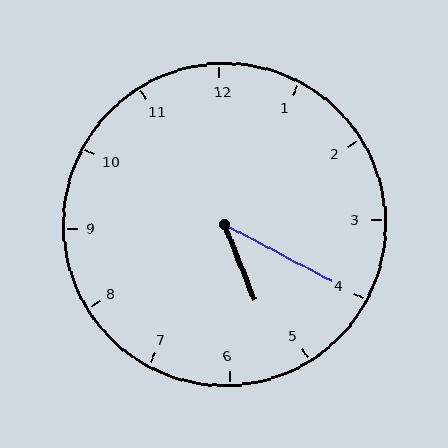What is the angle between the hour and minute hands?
Approximately 40 degrees.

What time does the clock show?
5:20.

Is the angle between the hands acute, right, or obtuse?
It is acute.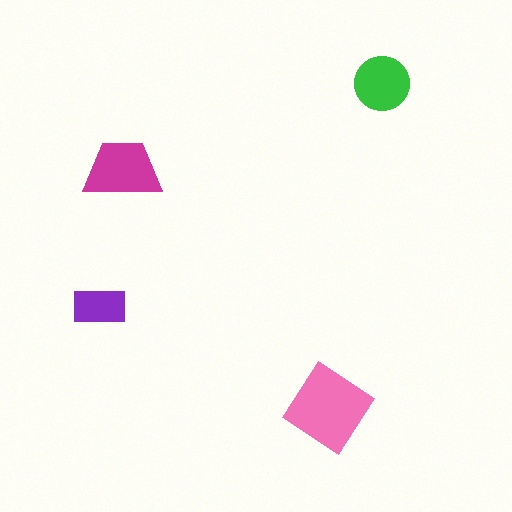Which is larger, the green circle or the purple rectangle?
The green circle.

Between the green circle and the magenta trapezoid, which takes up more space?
The magenta trapezoid.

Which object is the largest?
The pink diamond.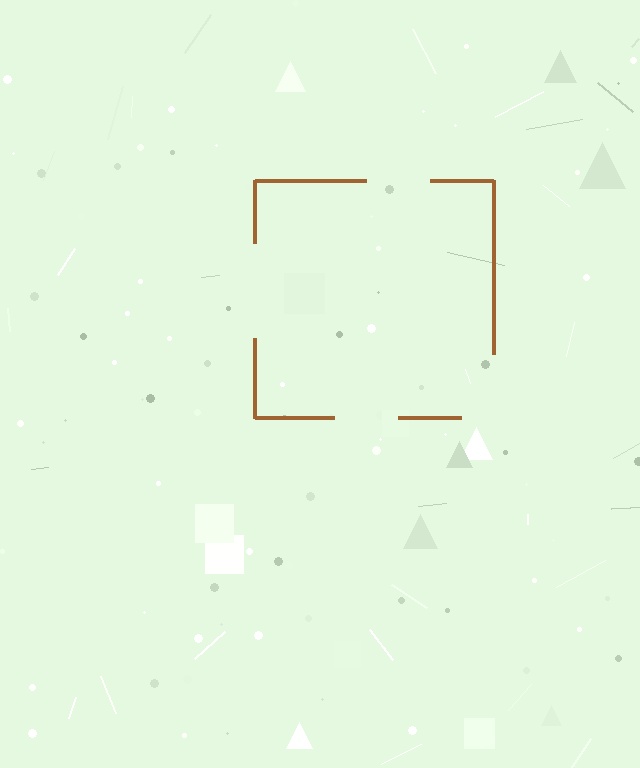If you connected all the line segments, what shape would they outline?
They would outline a square.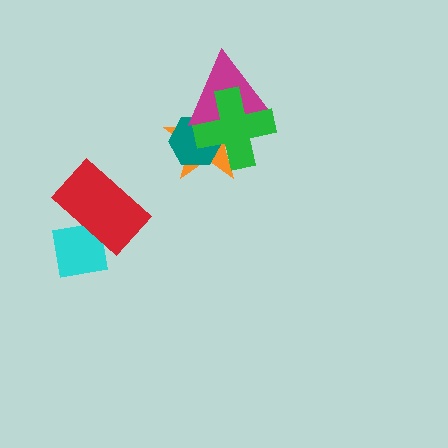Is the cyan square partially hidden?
Yes, it is partially covered by another shape.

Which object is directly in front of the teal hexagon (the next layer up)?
The magenta triangle is directly in front of the teal hexagon.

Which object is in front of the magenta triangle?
The green cross is in front of the magenta triangle.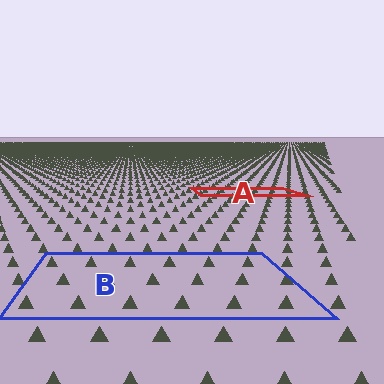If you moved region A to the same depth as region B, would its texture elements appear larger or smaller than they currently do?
They would appear larger. At a closer depth, the same texture elements are projected at a bigger on-screen size.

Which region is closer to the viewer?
Region B is closer. The texture elements there are larger and more spread out.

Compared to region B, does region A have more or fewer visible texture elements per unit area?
Region A has more texture elements per unit area — they are packed more densely because it is farther away.